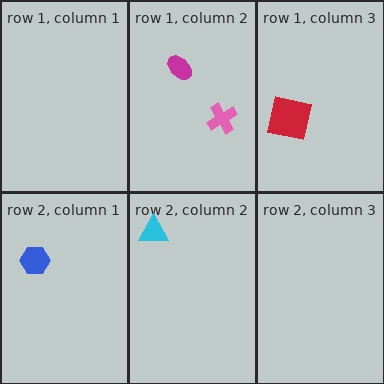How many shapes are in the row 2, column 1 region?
1.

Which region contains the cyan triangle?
The row 2, column 2 region.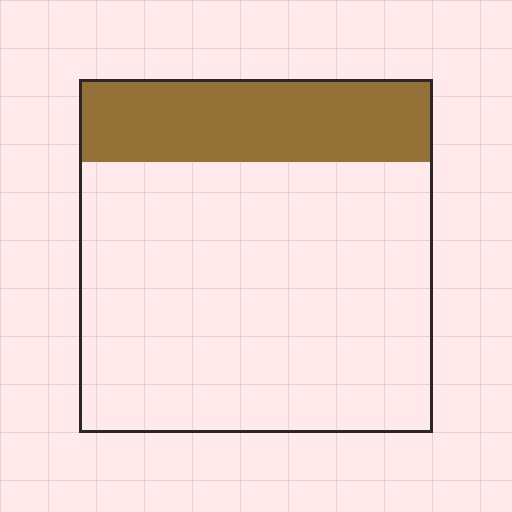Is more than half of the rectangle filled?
No.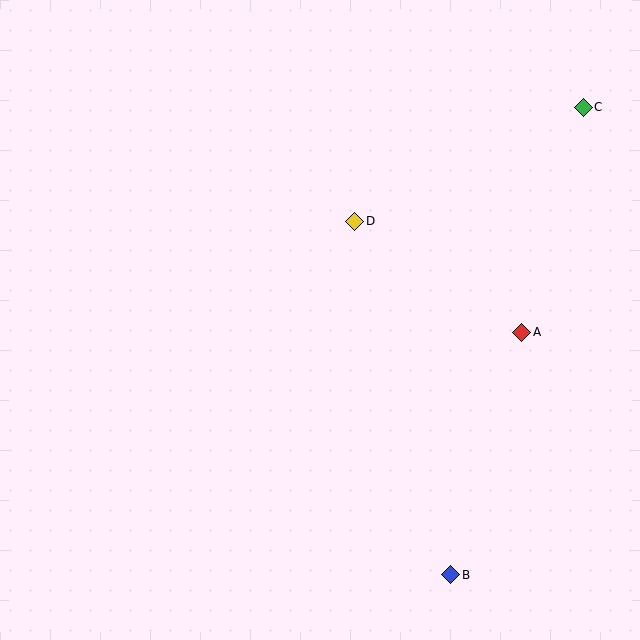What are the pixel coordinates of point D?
Point D is at (355, 221).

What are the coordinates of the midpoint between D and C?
The midpoint between D and C is at (469, 164).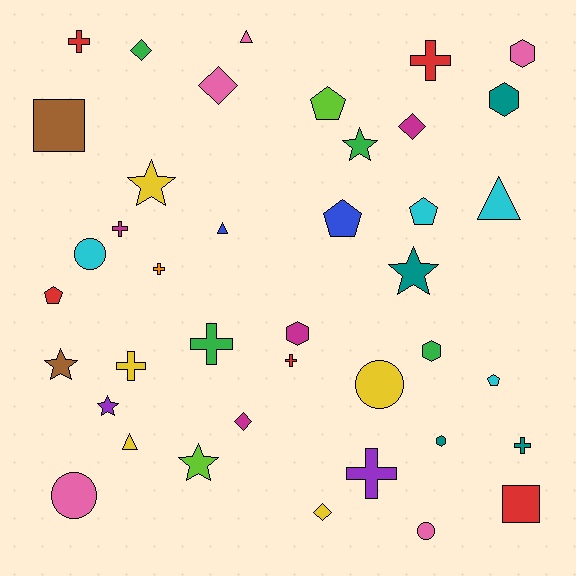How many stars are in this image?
There are 6 stars.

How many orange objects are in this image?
There is 1 orange object.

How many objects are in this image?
There are 40 objects.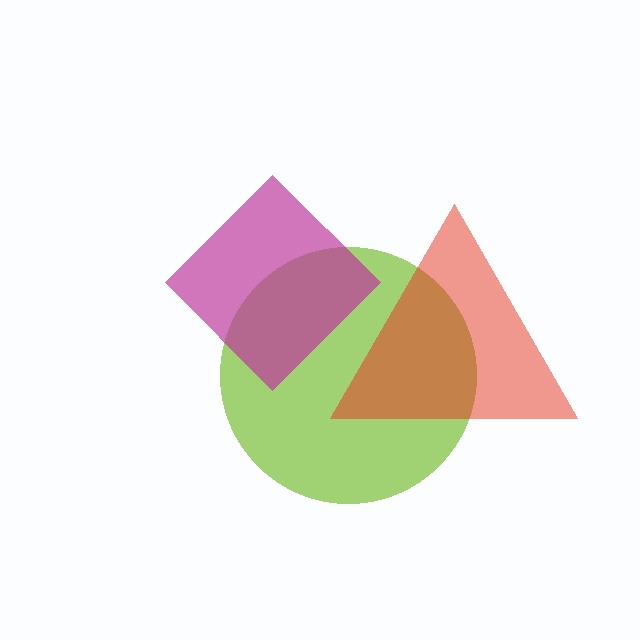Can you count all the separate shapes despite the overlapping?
Yes, there are 3 separate shapes.